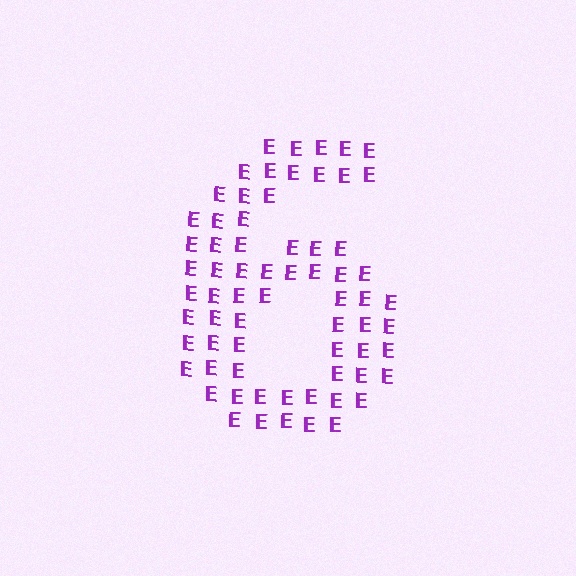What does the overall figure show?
The overall figure shows the digit 6.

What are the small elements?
The small elements are letter E's.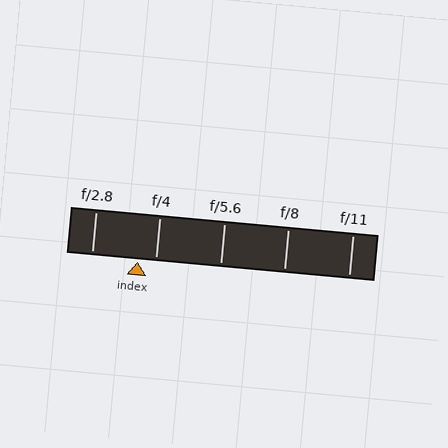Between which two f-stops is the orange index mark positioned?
The index mark is between f/2.8 and f/4.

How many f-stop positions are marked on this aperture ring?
There are 5 f-stop positions marked.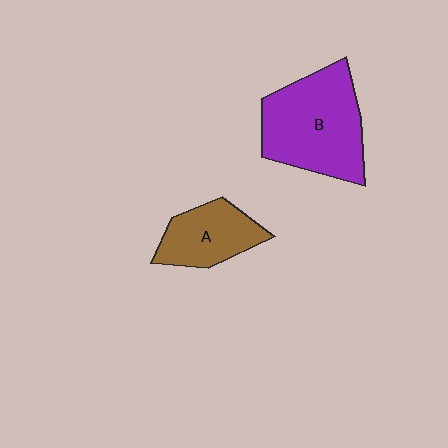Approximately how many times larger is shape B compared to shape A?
Approximately 1.8 times.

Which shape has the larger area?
Shape B (purple).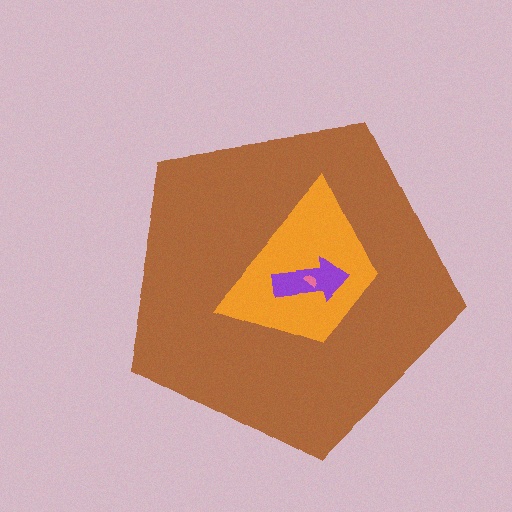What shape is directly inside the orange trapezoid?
The purple arrow.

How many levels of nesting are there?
4.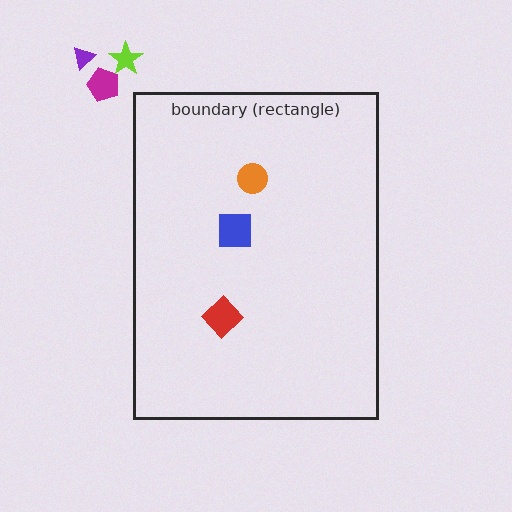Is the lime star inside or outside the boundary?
Outside.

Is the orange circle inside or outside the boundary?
Inside.